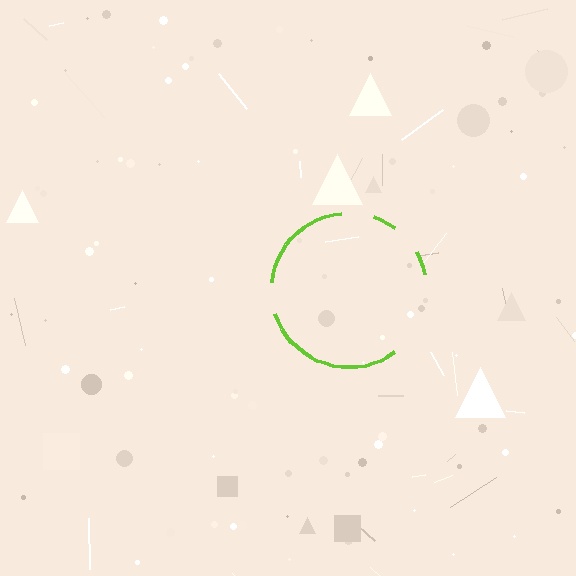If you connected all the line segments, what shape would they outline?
They would outline a circle.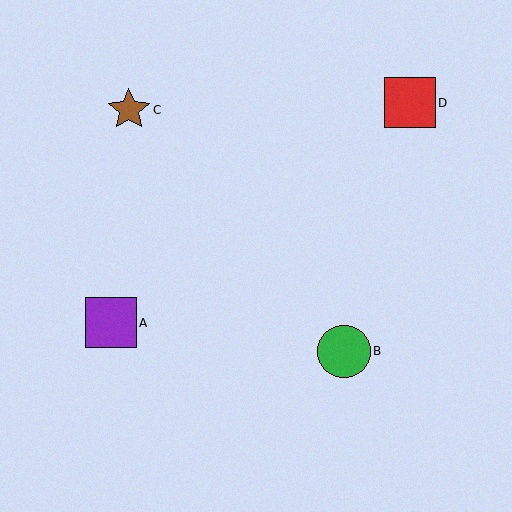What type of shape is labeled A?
Shape A is a purple square.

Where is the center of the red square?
The center of the red square is at (410, 103).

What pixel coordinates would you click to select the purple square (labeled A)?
Click at (111, 323) to select the purple square A.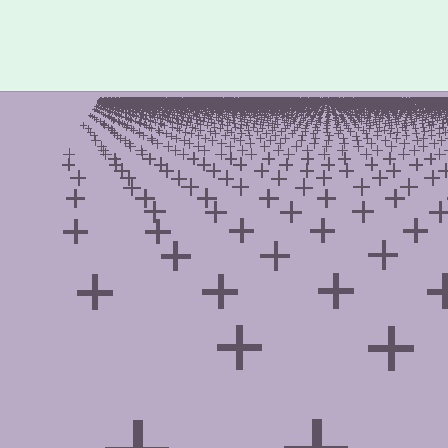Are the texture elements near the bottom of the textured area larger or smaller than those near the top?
Larger. Near the bottom, elements are closer to the viewer and appear at a bigger on-screen size.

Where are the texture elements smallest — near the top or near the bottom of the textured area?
Near the top.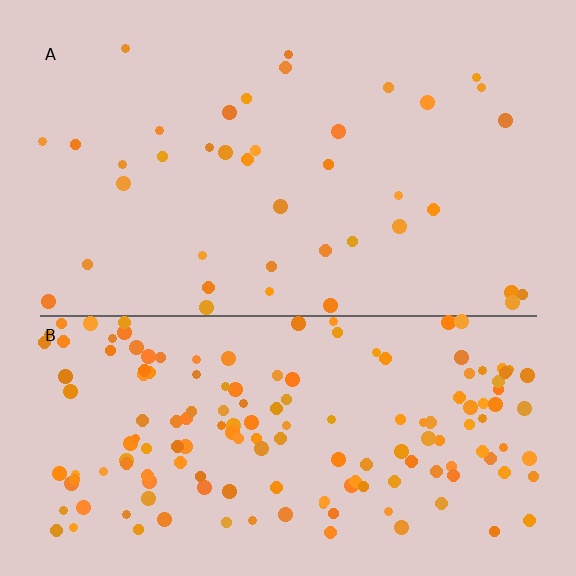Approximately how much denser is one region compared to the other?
Approximately 4.1× — region B over region A.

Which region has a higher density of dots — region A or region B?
B (the bottom).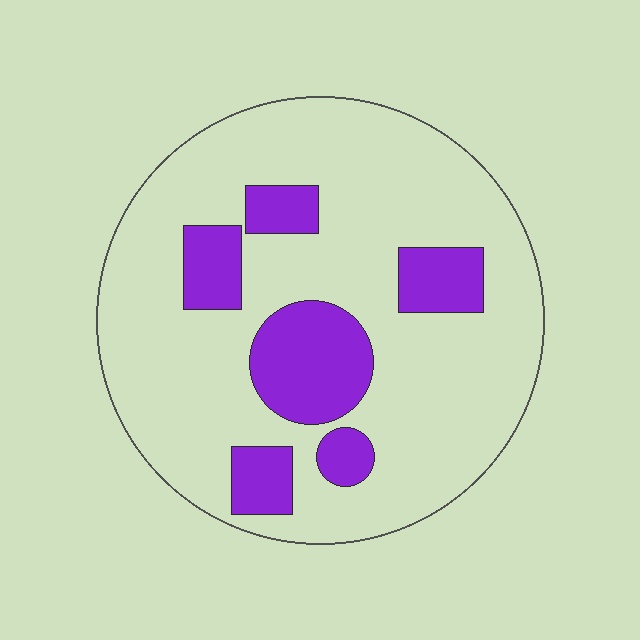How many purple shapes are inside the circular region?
6.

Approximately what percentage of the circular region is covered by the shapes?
Approximately 20%.